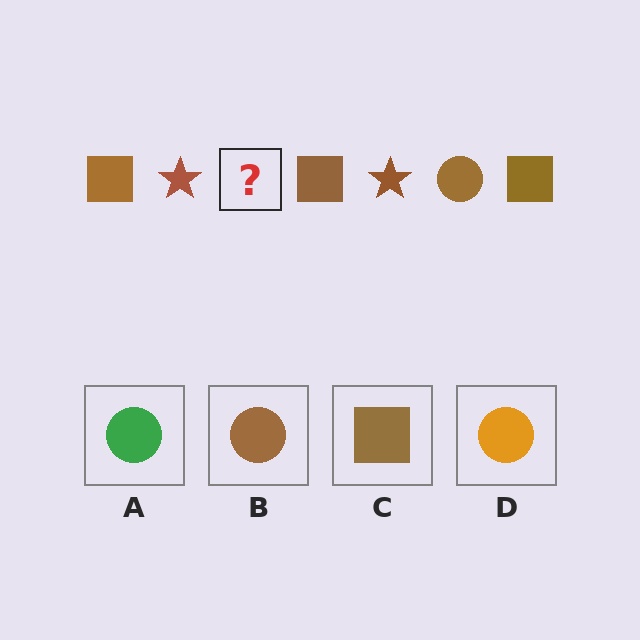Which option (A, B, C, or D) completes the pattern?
B.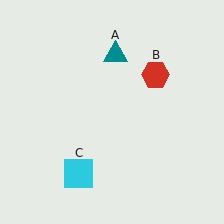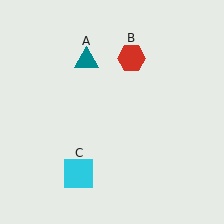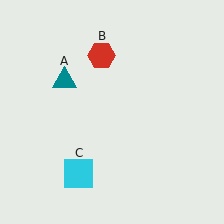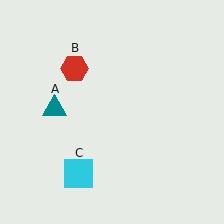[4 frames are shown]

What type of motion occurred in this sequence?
The teal triangle (object A), red hexagon (object B) rotated counterclockwise around the center of the scene.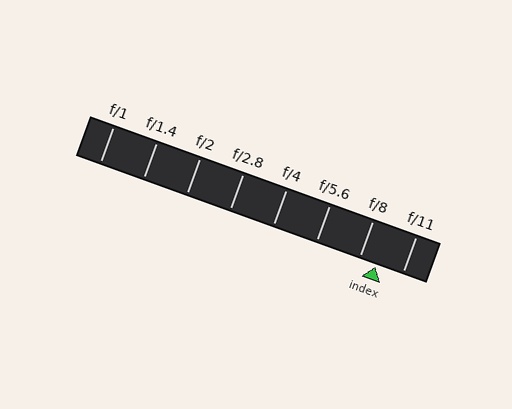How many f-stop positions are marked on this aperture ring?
There are 8 f-stop positions marked.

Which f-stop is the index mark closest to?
The index mark is closest to f/8.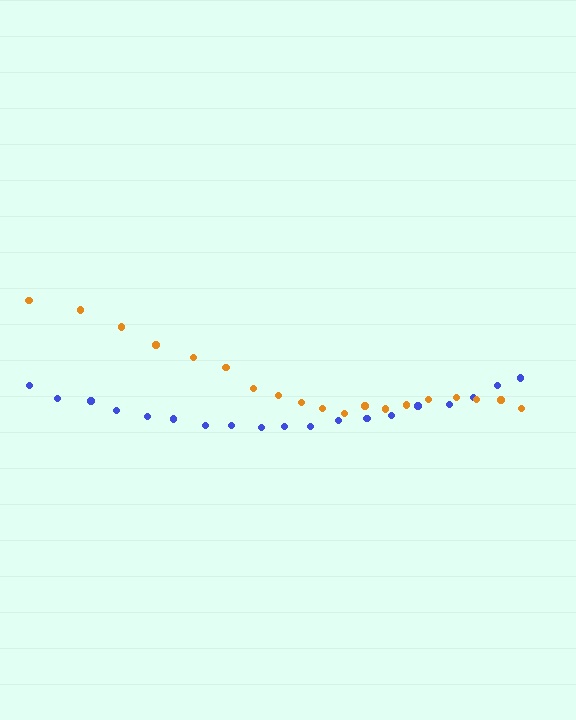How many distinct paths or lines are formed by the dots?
There are 2 distinct paths.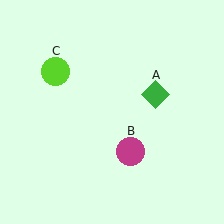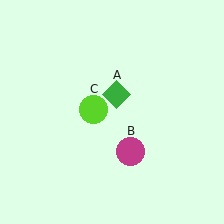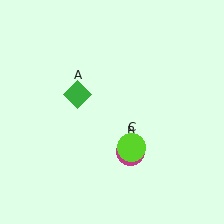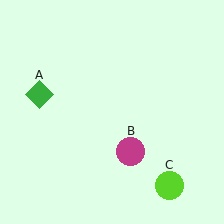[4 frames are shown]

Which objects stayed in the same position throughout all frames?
Magenta circle (object B) remained stationary.